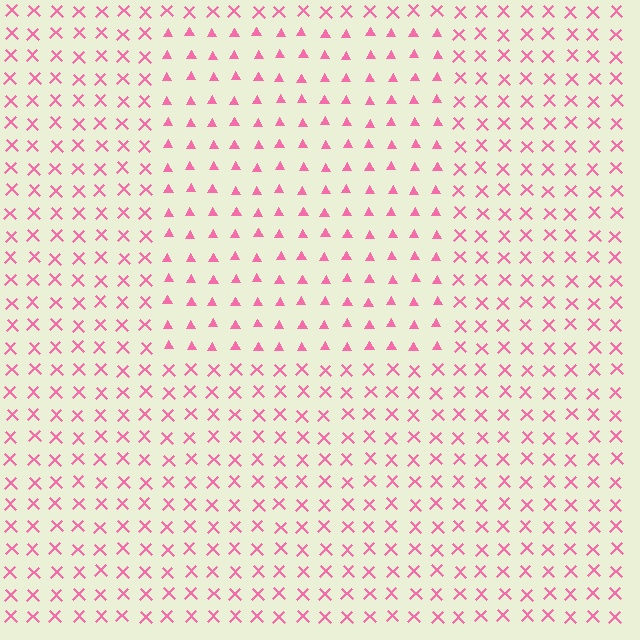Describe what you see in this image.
The image is filled with small pink elements arranged in a uniform grid. A rectangle-shaped region contains triangles, while the surrounding area contains X marks. The boundary is defined purely by the change in element shape.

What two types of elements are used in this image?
The image uses triangles inside the rectangle region and X marks outside it.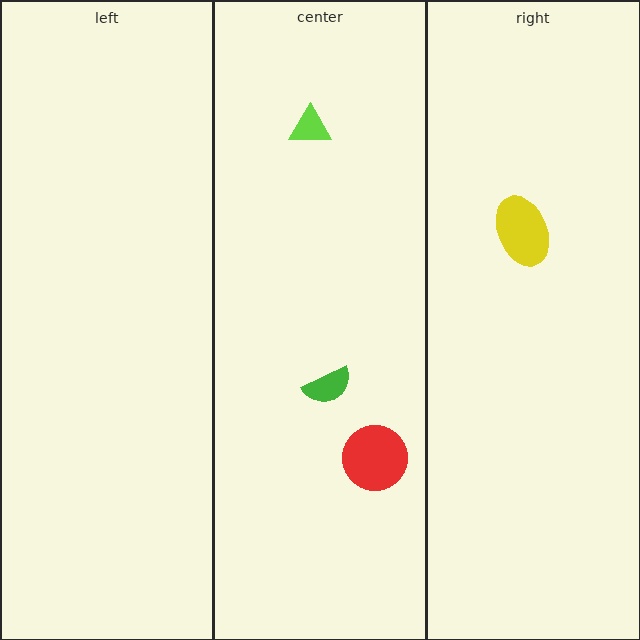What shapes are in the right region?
The yellow ellipse.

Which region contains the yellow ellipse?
The right region.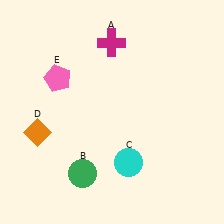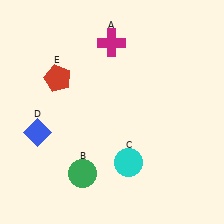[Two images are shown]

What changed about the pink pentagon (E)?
In Image 1, E is pink. In Image 2, it changed to red.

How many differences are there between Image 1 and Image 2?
There are 2 differences between the two images.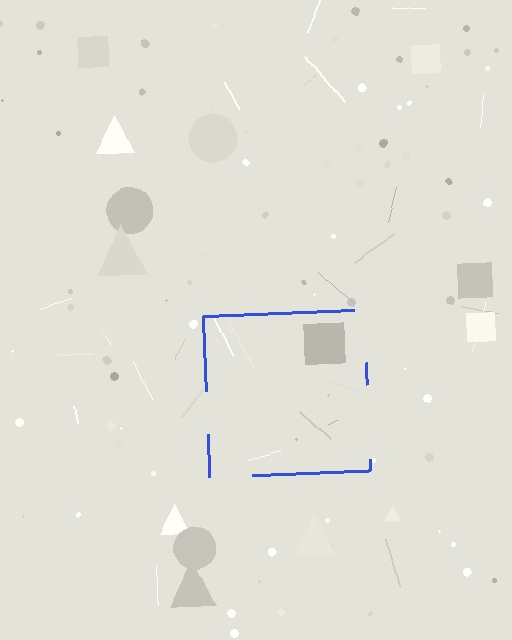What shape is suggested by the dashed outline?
The dashed outline suggests a square.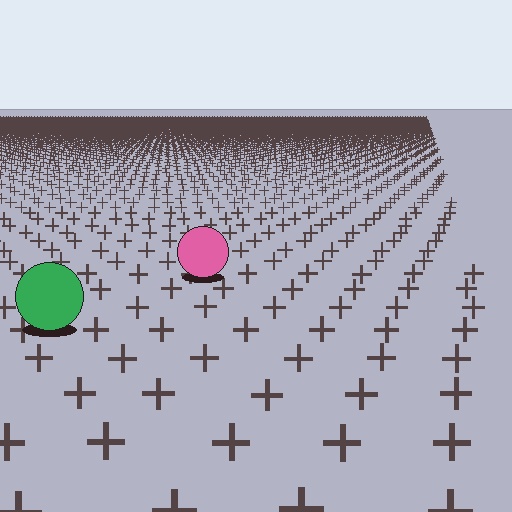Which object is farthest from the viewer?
The pink circle is farthest from the viewer. It appears smaller and the ground texture around it is denser.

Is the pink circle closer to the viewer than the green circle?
No. The green circle is closer — you can tell from the texture gradient: the ground texture is coarser near it.